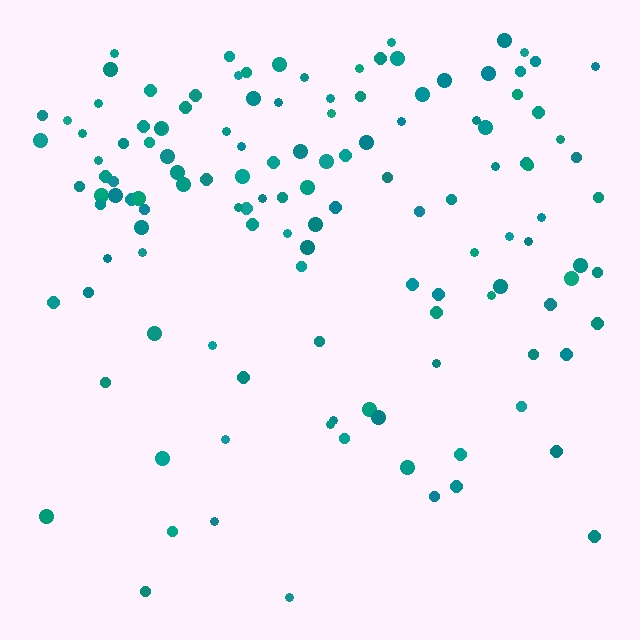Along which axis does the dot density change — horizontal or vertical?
Vertical.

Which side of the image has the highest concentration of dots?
The top.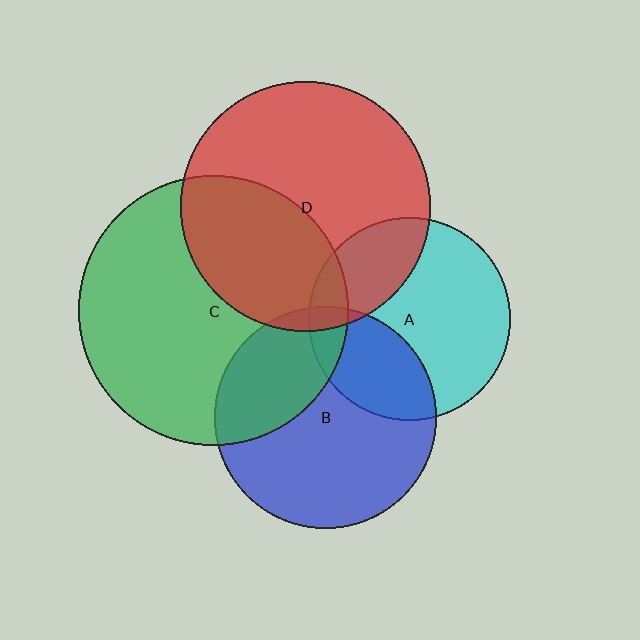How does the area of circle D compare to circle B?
Approximately 1.3 times.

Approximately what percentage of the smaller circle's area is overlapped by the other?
Approximately 5%.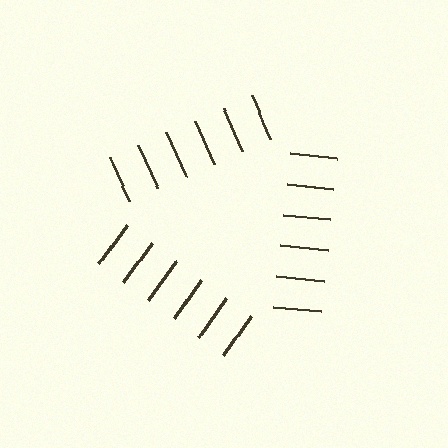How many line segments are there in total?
18 — 6 along each of the 3 edges.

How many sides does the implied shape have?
3 sides — the line-ends trace a triangle.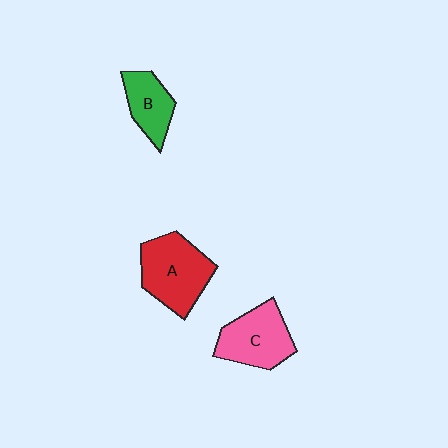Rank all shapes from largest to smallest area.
From largest to smallest: A (red), C (pink), B (green).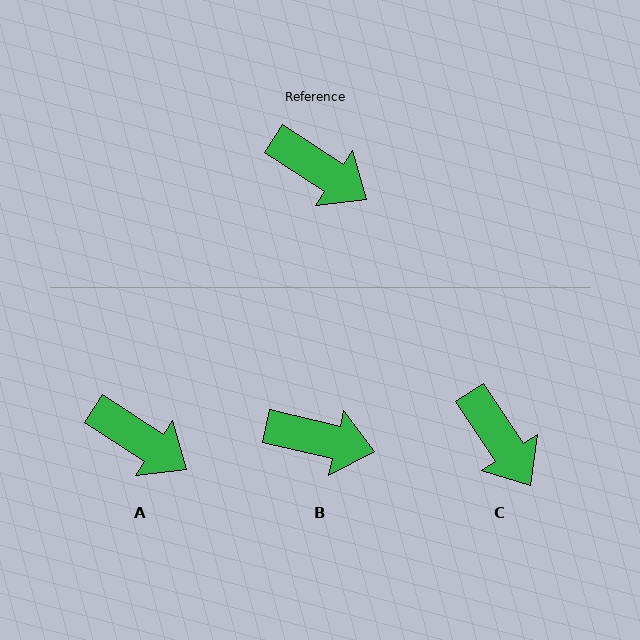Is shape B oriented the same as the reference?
No, it is off by about 20 degrees.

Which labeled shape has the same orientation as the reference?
A.